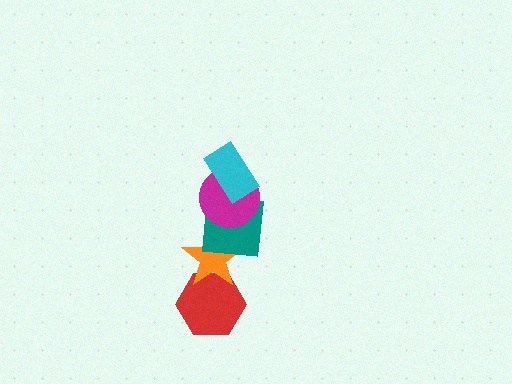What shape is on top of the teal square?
The magenta circle is on top of the teal square.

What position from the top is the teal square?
The teal square is 3rd from the top.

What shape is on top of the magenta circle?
The cyan rectangle is on top of the magenta circle.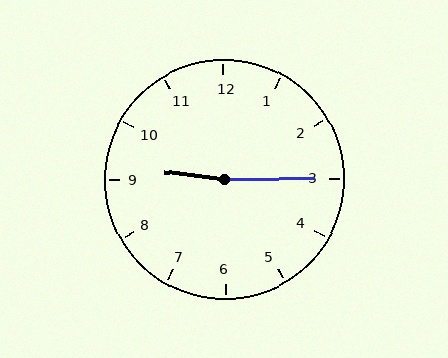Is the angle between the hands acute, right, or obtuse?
It is obtuse.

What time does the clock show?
9:15.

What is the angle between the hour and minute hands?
Approximately 172 degrees.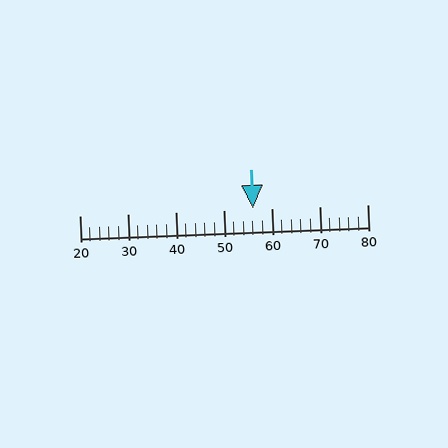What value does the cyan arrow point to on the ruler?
The cyan arrow points to approximately 56.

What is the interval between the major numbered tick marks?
The major tick marks are spaced 10 units apart.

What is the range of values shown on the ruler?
The ruler shows values from 20 to 80.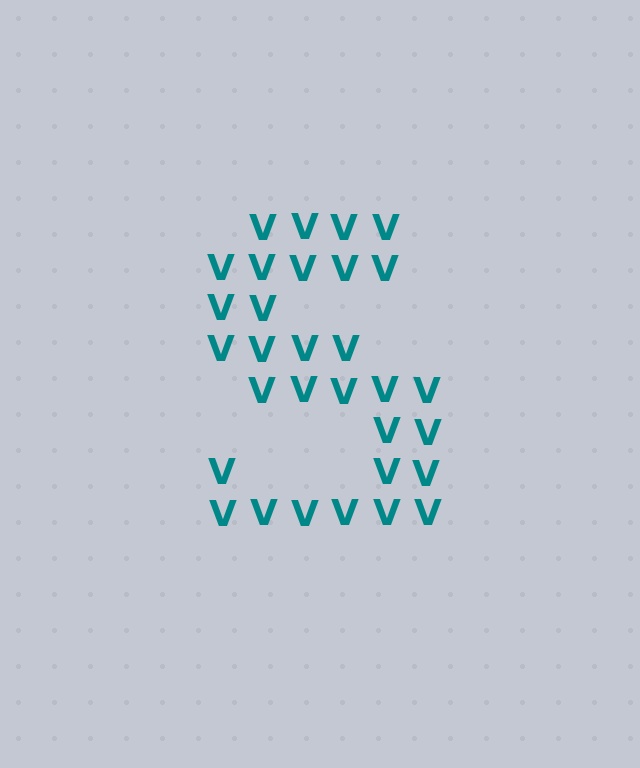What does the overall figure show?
The overall figure shows the letter S.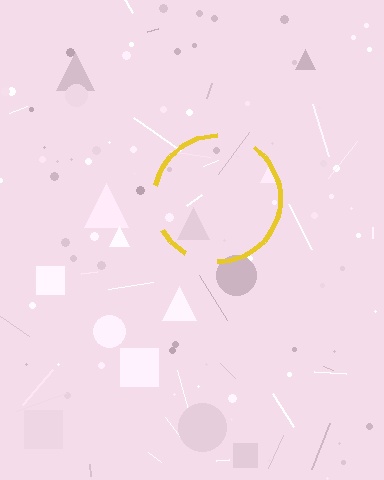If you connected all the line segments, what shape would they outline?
They would outline a circle.